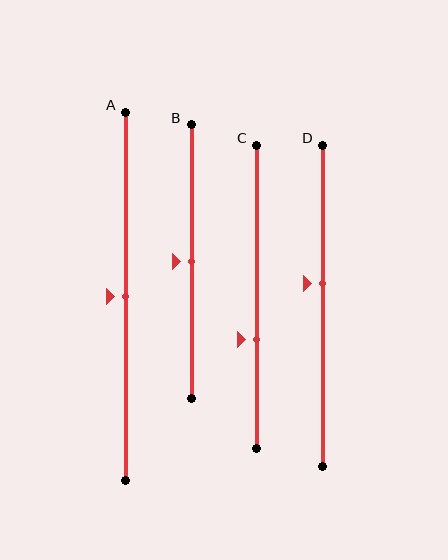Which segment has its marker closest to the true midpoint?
Segment A has its marker closest to the true midpoint.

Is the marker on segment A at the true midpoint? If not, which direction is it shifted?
Yes, the marker on segment A is at the true midpoint.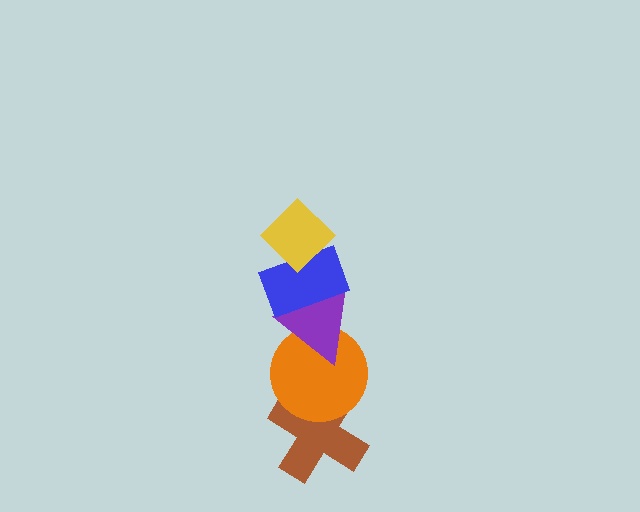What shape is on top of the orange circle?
The purple triangle is on top of the orange circle.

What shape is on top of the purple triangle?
The blue rectangle is on top of the purple triangle.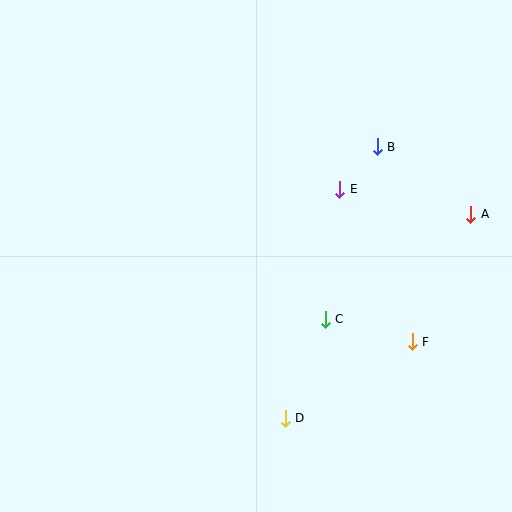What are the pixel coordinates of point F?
Point F is at (412, 342).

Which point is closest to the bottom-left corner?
Point D is closest to the bottom-left corner.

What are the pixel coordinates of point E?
Point E is at (340, 189).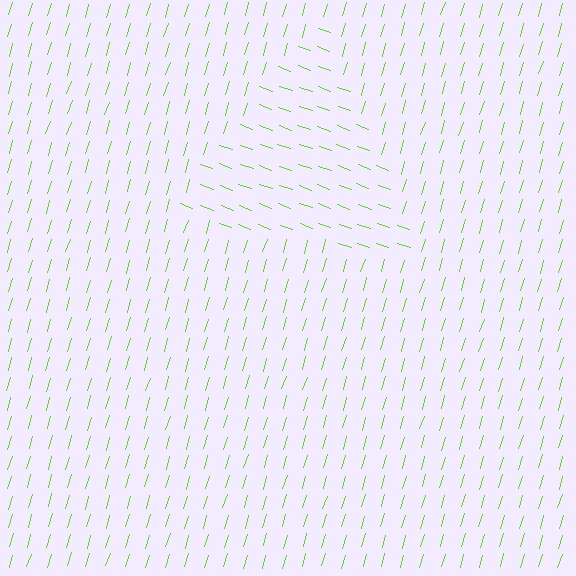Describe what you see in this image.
The image is filled with small lime line segments. A triangle region in the image has lines oriented differently from the surrounding lines, creating a visible texture boundary.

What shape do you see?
I see a triangle.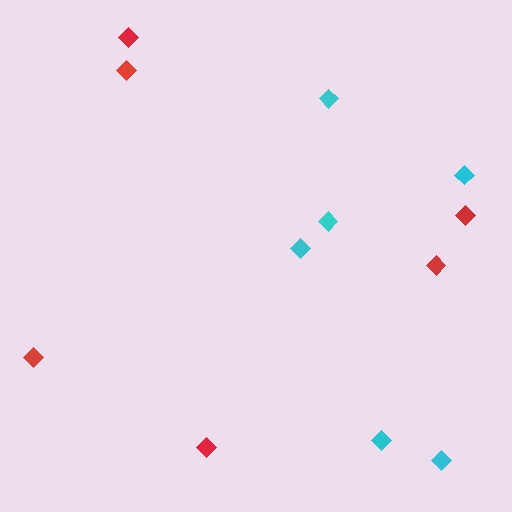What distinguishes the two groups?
There are 2 groups: one group of red diamonds (6) and one group of cyan diamonds (6).